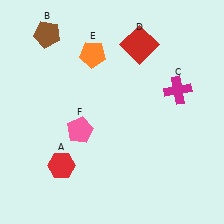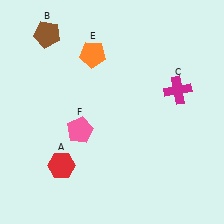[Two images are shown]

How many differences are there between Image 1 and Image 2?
There is 1 difference between the two images.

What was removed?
The red square (D) was removed in Image 2.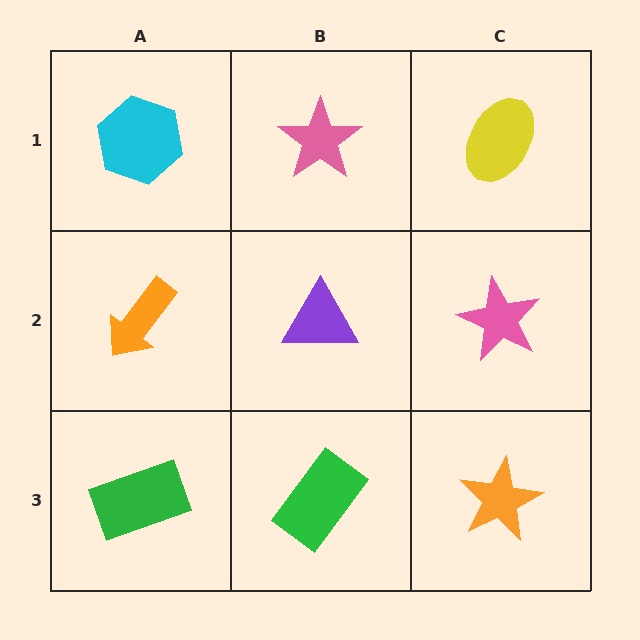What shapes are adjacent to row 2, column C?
A yellow ellipse (row 1, column C), an orange star (row 3, column C), a purple triangle (row 2, column B).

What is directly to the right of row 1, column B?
A yellow ellipse.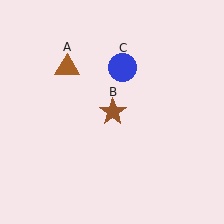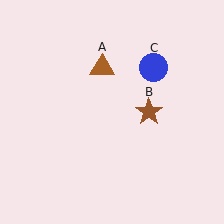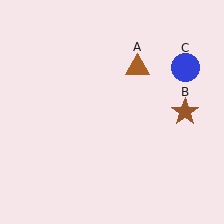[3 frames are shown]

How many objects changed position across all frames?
3 objects changed position: brown triangle (object A), brown star (object B), blue circle (object C).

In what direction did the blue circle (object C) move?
The blue circle (object C) moved right.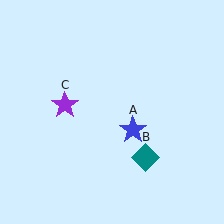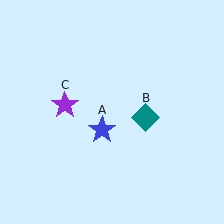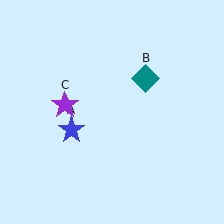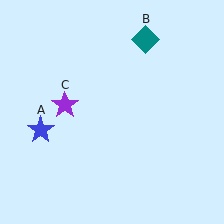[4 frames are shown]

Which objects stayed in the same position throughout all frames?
Purple star (object C) remained stationary.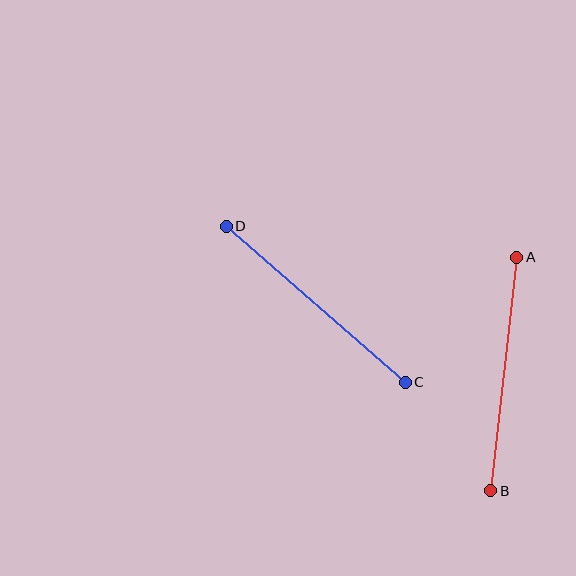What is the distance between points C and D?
The distance is approximately 237 pixels.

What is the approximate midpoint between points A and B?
The midpoint is at approximately (504, 374) pixels.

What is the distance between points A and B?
The distance is approximately 235 pixels.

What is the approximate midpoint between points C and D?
The midpoint is at approximately (316, 304) pixels.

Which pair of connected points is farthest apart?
Points C and D are farthest apart.